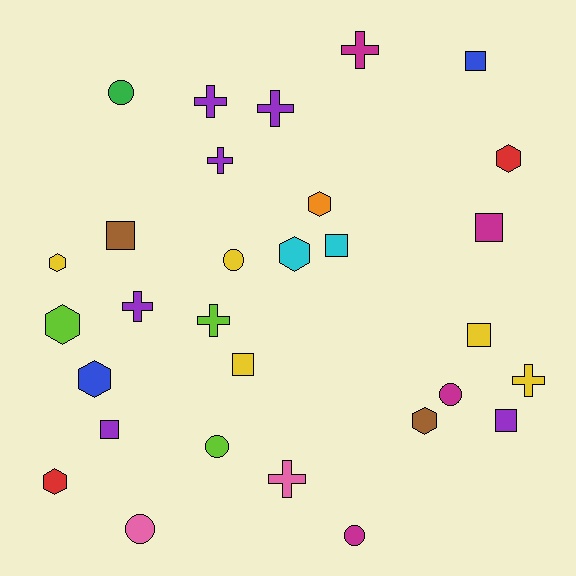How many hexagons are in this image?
There are 8 hexagons.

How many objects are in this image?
There are 30 objects.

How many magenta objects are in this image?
There are 4 magenta objects.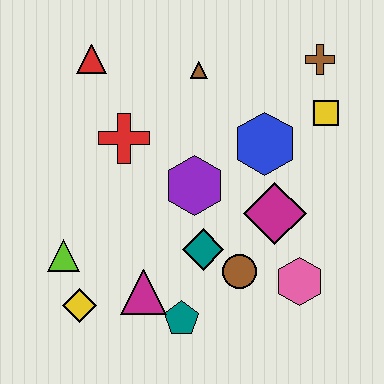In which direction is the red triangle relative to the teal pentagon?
The red triangle is above the teal pentagon.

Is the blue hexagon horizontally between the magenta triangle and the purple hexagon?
No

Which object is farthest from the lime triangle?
The brown cross is farthest from the lime triangle.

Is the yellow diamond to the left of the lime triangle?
No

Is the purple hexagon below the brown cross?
Yes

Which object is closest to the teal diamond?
The brown circle is closest to the teal diamond.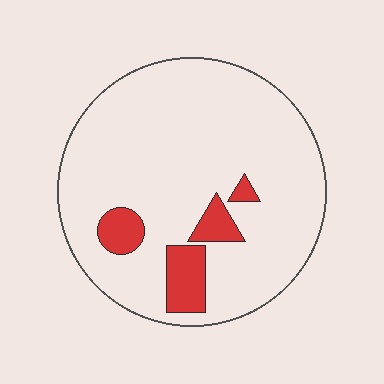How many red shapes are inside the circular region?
4.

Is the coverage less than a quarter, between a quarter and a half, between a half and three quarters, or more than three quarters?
Less than a quarter.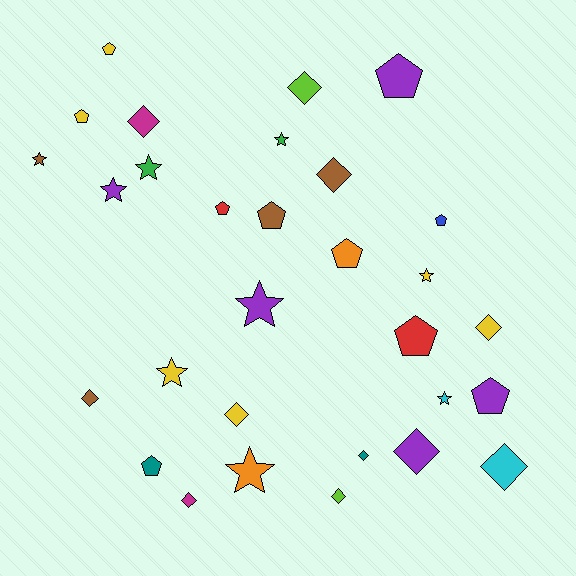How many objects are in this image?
There are 30 objects.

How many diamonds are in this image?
There are 11 diamonds.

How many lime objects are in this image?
There are 2 lime objects.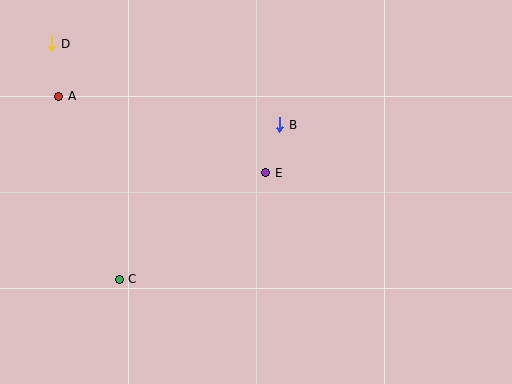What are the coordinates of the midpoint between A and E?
The midpoint between A and E is at (162, 134).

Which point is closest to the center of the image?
Point E at (266, 173) is closest to the center.